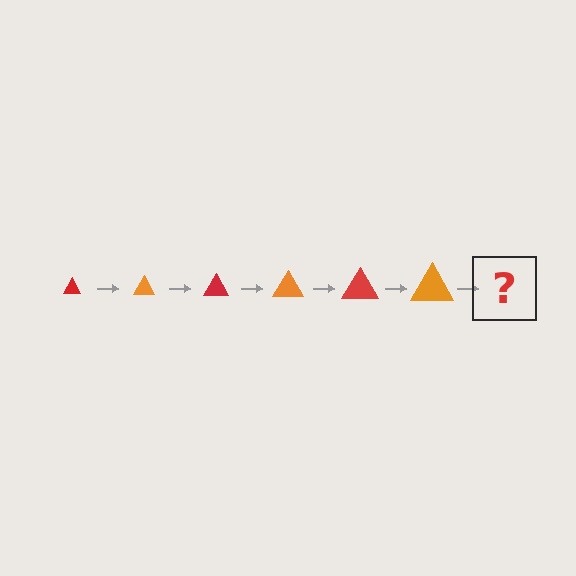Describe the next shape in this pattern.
It should be a red triangle, larger than the previous one.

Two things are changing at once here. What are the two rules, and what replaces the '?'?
The two rules are that the triangle grows larger each step and the color cycles through red and orange. The '?' should be a red triangle, larger than the previous one.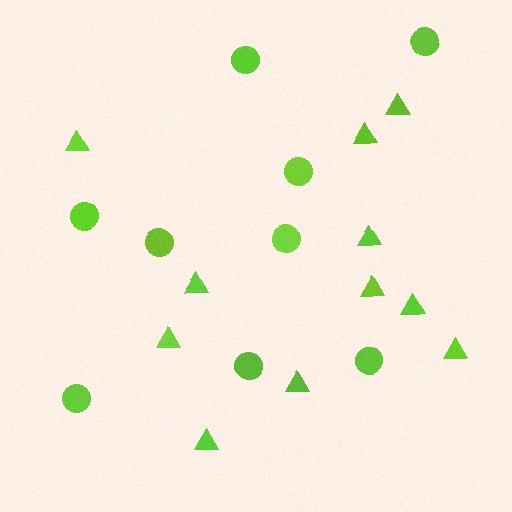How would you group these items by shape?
There are 2 groups: one group of circles (9) and one group of triangles (11).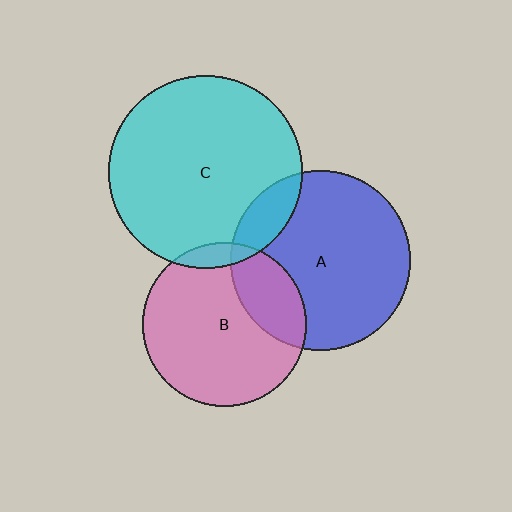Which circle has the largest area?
Circle C (cyan).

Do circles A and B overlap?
Yes.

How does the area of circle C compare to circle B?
Approximately 1.4 times.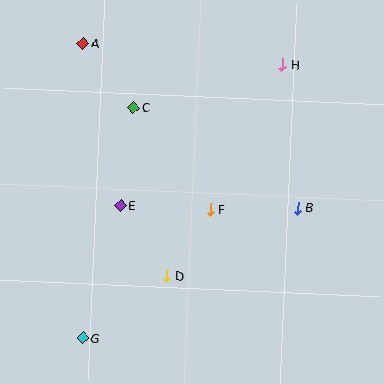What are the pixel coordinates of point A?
Point A is at (83, 43).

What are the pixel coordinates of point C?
Point C is at (133, 108).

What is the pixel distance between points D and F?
The distance between D and F is 79 pixels.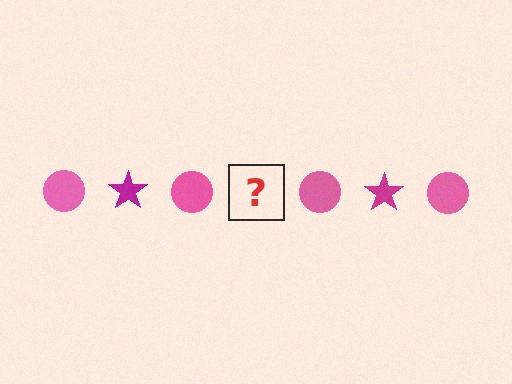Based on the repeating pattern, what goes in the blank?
The blank should be a magenta star.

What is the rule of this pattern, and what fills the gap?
The rule is that the pattern alternates between pink circle and magenta star. The gap should be filled with a magenta star.